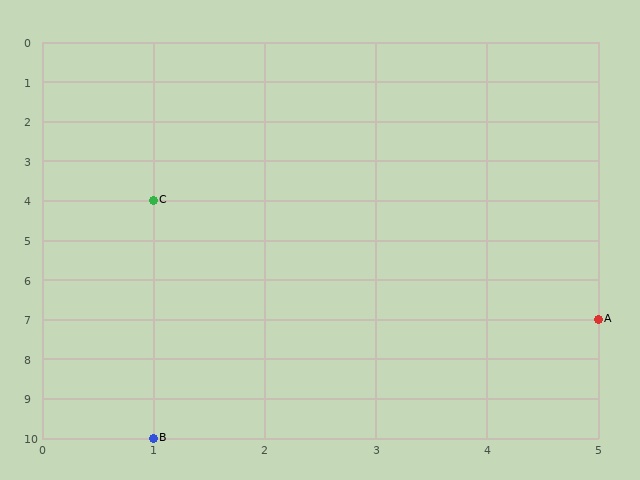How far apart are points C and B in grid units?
Points C and B are 6 rows apart.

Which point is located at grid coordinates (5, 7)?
Point A is at (5, 7).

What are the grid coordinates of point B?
Point B is at grid coordinates (1, 10).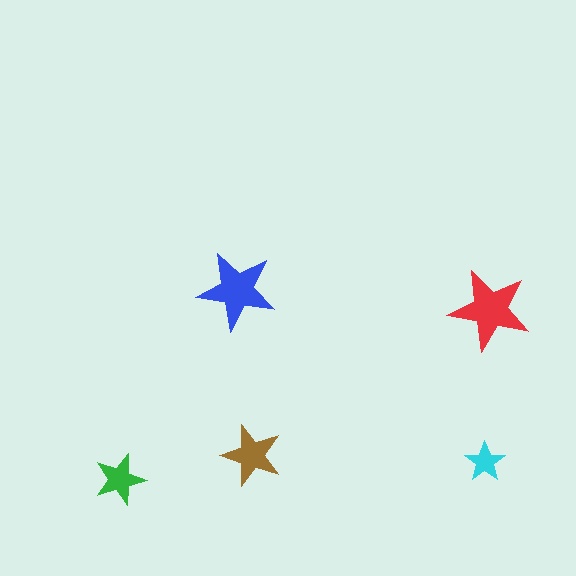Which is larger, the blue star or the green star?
The blue one.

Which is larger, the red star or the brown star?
The red one.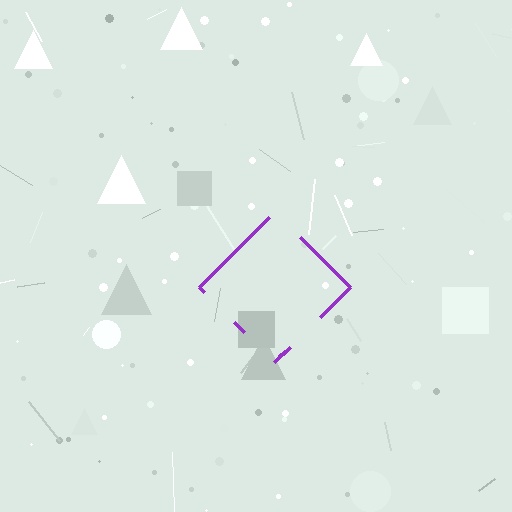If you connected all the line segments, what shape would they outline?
They would outline a diamond.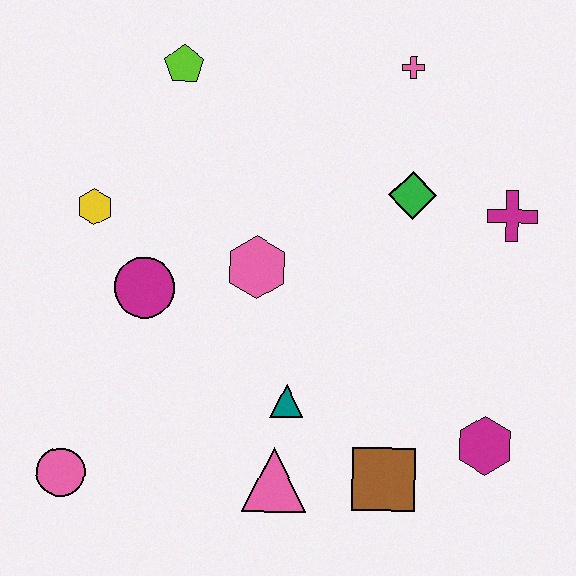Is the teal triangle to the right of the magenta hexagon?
No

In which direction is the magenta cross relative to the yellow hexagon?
The magenta cross is to the right of the yellow hexagon.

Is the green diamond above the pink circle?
Yes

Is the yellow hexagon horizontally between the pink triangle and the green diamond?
No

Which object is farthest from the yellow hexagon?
The magenta hexagon is farthest from the yellow hexagon.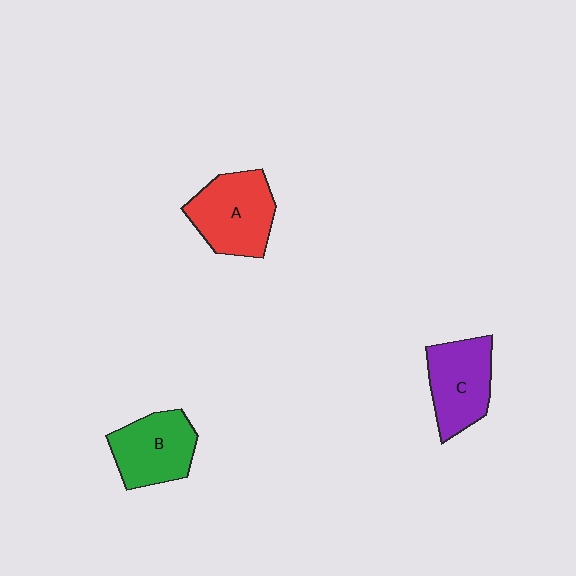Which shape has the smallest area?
Shape B (green).